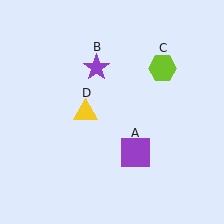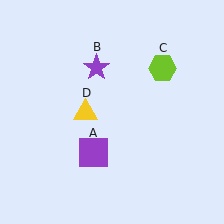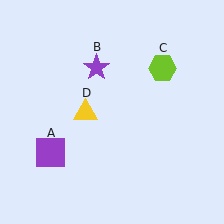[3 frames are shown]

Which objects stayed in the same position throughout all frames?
Purple star (object B) and lime hexagon (object C) and yellow triangle (object D) remained stationary.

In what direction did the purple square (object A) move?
The purple square (object A) moved left.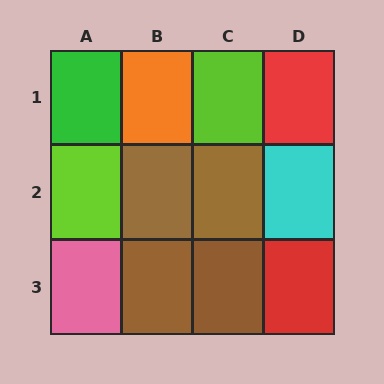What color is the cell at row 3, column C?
Brown.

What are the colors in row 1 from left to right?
Green, orange, lime, red.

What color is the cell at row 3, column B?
Brown.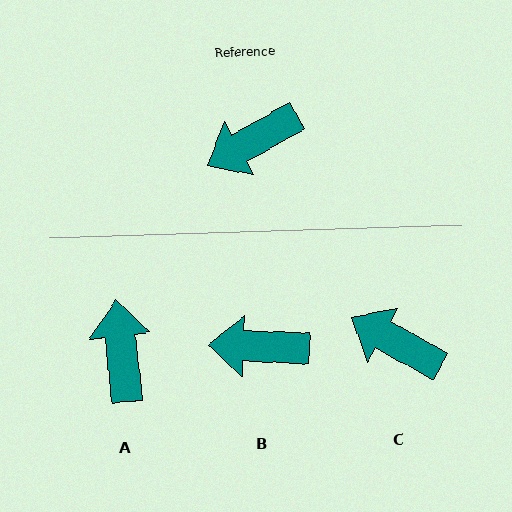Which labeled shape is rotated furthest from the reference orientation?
A, about 112 degrees away.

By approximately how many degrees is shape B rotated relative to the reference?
Approximately 31 degrees clockwise.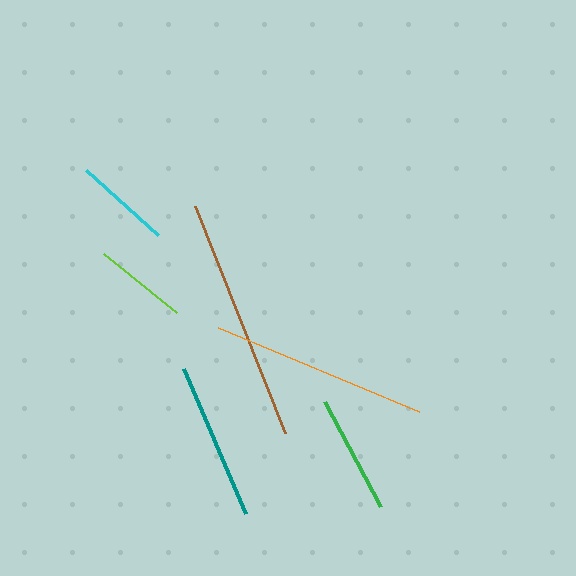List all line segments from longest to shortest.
From longest to shortest: brown, orange, teal, green, cyan, lime.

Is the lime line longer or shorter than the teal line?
The teal line is longer than the lime line.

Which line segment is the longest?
The brown line is the longest at approximately 244 pixels.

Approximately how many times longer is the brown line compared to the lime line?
The brown line is approximately 2.6 times the length of the lime line.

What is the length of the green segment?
The green segment is approximately 119 pixels long.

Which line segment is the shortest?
The lime line is the shortest at approximately 93 pixels.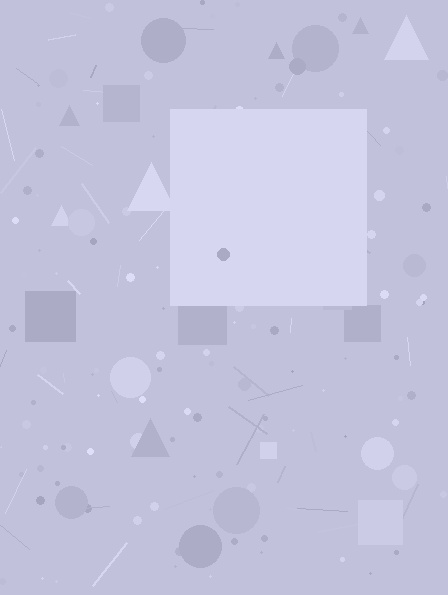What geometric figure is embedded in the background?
A square is embedded in the background.